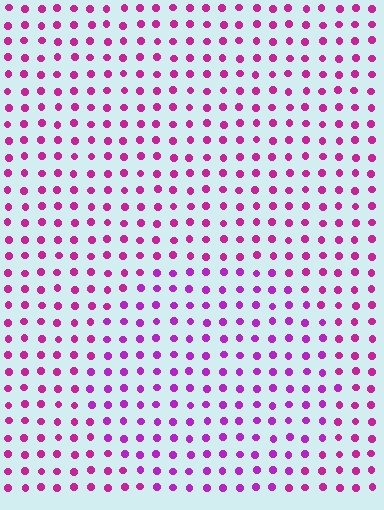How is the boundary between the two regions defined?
The boundary is defined purely by a slight shift in hue (about 24 degrees). Spacing, size, and orientation are identical on both sides.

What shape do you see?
I see a circle.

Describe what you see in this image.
The image is filled with small magenta elements in a uniform arrangement. A circle-shaped region is visible where the elements are tinted to a slightly different hue, forming a subtle color boundary.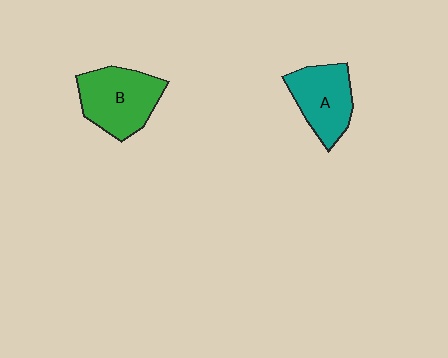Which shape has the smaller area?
Shape A (teal).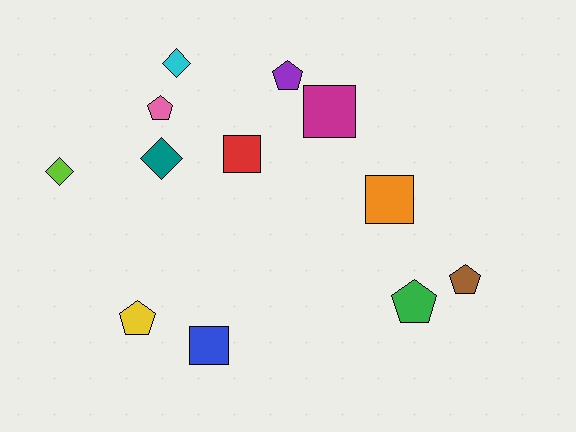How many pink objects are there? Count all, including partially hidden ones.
There is 1 pink object.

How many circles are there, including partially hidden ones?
There are no circles.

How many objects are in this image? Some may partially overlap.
There are 12 objects.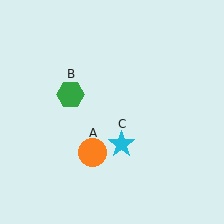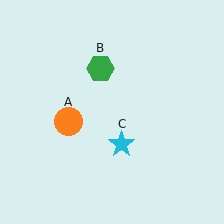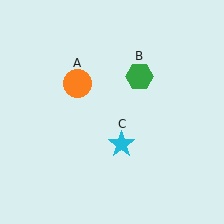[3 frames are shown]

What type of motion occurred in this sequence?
The orange circle (object A), green hexagon (object B) rotated clockwise around the center of the scene.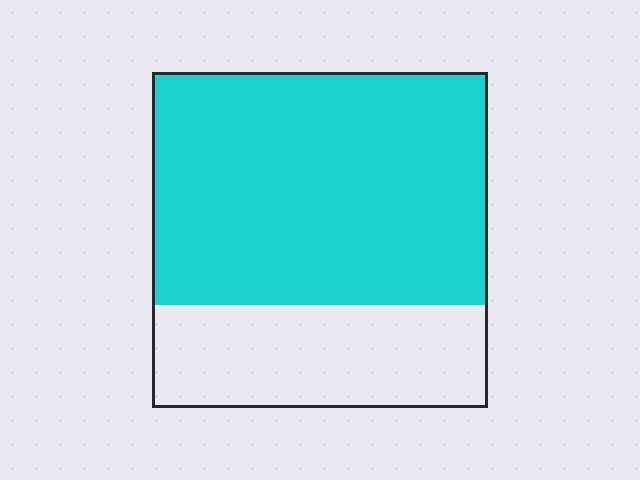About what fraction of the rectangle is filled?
About two thirds (2/3).